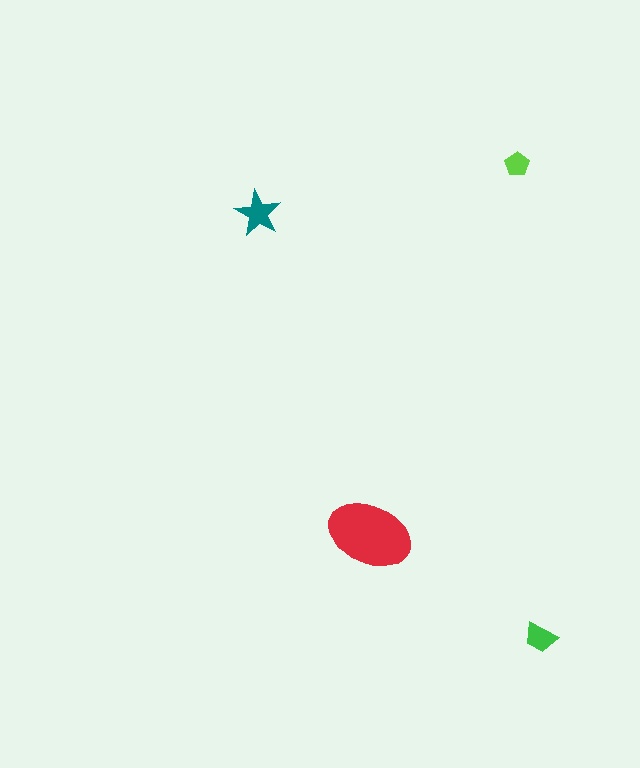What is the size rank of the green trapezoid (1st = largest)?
3rd.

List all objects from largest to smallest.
The red ellipse, the teal star, the green trapezoid, the lime pentagon.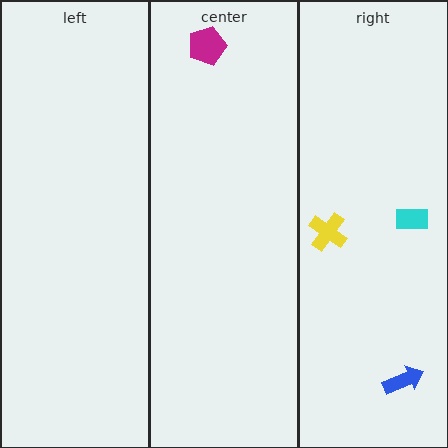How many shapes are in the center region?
1.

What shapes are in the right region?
The yellow cross, the cyan rectangle, the blue arrow.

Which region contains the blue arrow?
The right region.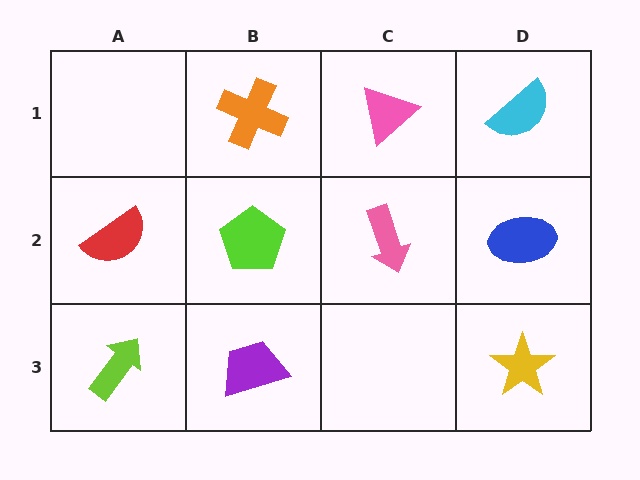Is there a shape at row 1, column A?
No, that cell is empty.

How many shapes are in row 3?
3 shapes.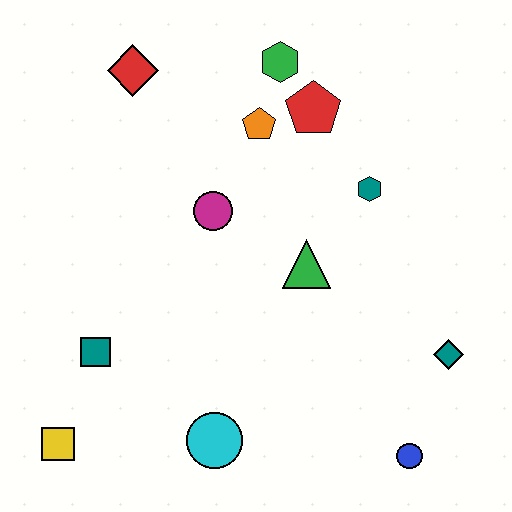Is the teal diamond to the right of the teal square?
Yes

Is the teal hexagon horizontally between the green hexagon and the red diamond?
No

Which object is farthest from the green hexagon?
The yellow square is farthest from the green hexagon.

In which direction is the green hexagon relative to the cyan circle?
The green hexagon is above the cyan circle.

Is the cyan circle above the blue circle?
Yes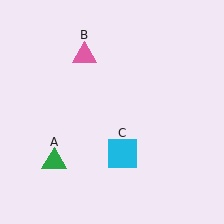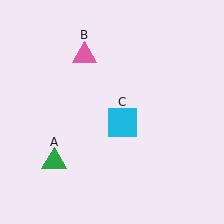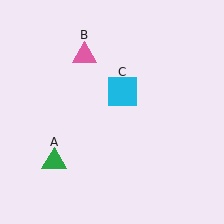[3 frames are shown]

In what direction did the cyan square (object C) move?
The cyan square (object C) moved up.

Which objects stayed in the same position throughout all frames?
Green triangle (object A) and pink triangle (object B) remained stationary.